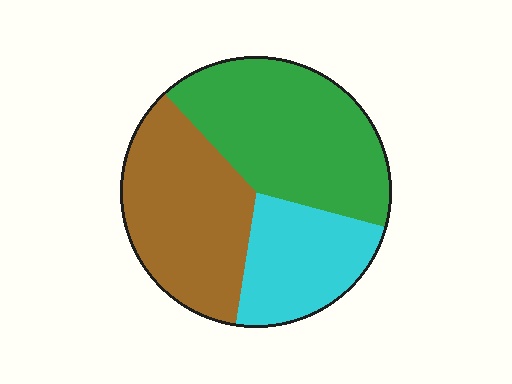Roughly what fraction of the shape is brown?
Brown takes up about three eighths (3/8) of the shape.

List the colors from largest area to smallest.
From largest to smallest: green, brown, cyan.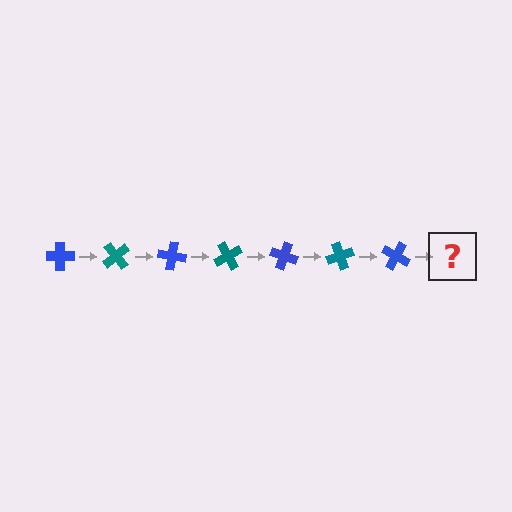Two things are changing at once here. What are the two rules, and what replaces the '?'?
The two rules are that it rotates 50 degrees each step and the color cycles through blue and teal. The '?' should be a teal cross, rotated 350 degrees from the start.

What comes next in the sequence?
The next element should be a teal cross, rotated 350 degrees from the start.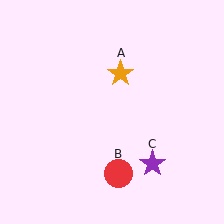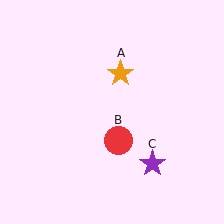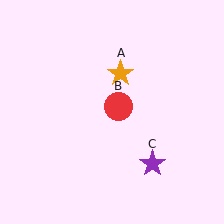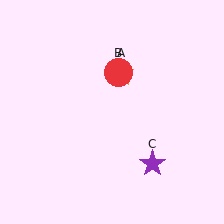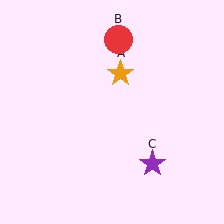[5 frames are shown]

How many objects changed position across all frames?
1 object changed position: red circle (object B).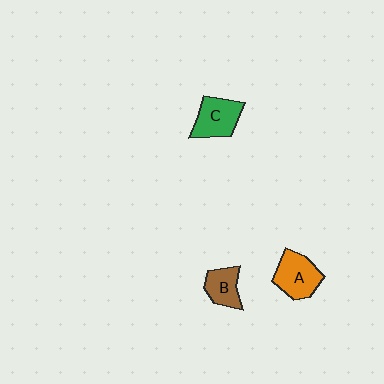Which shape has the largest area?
Shape A (orange).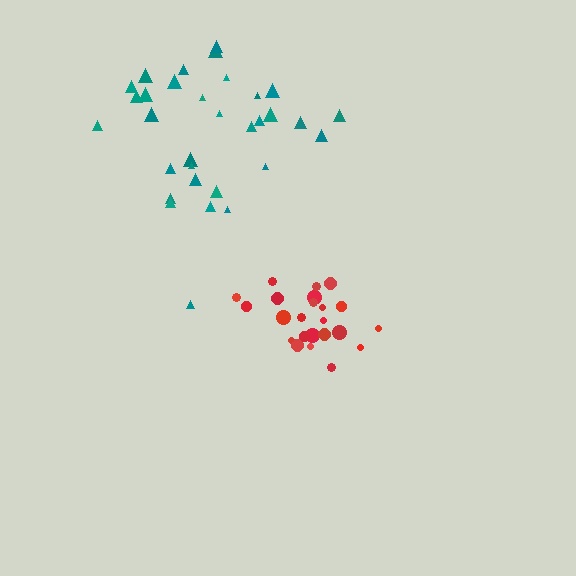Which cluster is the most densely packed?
Red.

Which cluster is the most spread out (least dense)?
Teal.